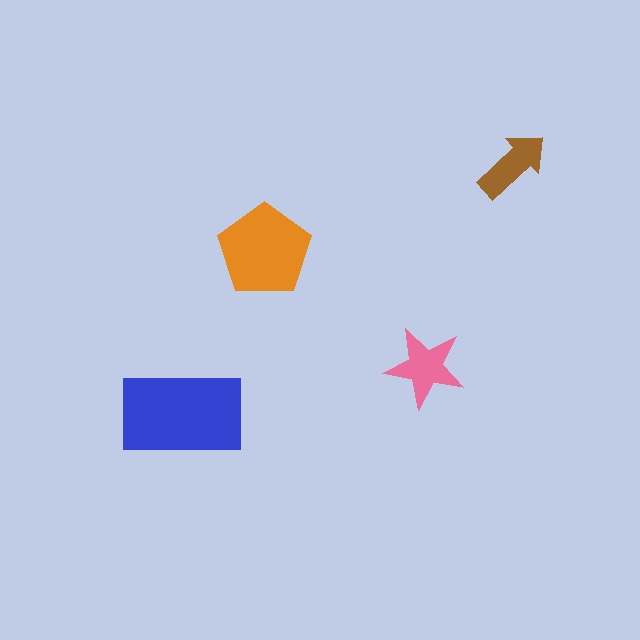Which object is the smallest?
The brown arrow.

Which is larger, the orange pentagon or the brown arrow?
The orange pentagon.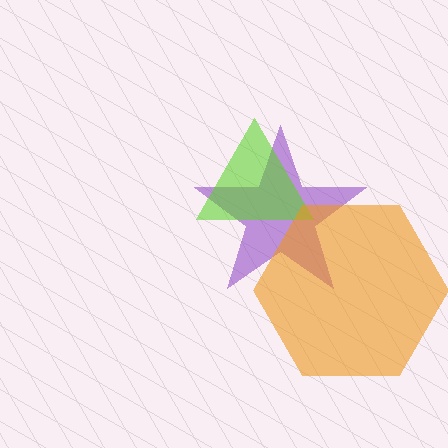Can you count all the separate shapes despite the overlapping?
Yes, there are 3 separate shapes.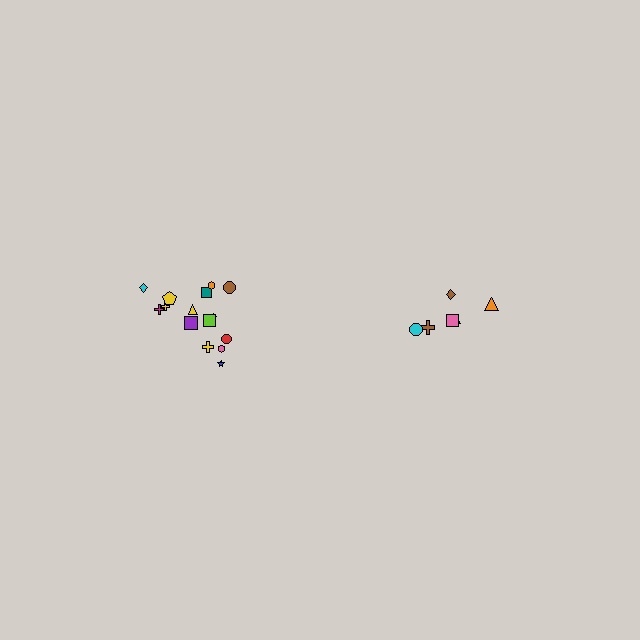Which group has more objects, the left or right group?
The left group.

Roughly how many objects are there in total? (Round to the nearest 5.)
Roughly 20 objects in total.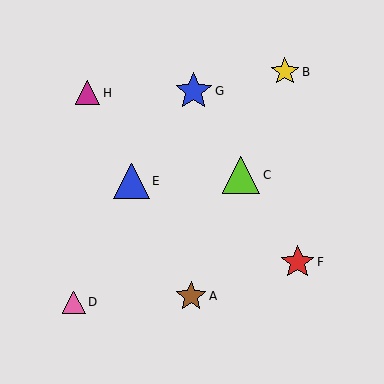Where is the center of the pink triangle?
The center of the pink triangle is at (74, 302).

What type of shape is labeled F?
Shape F is a red star.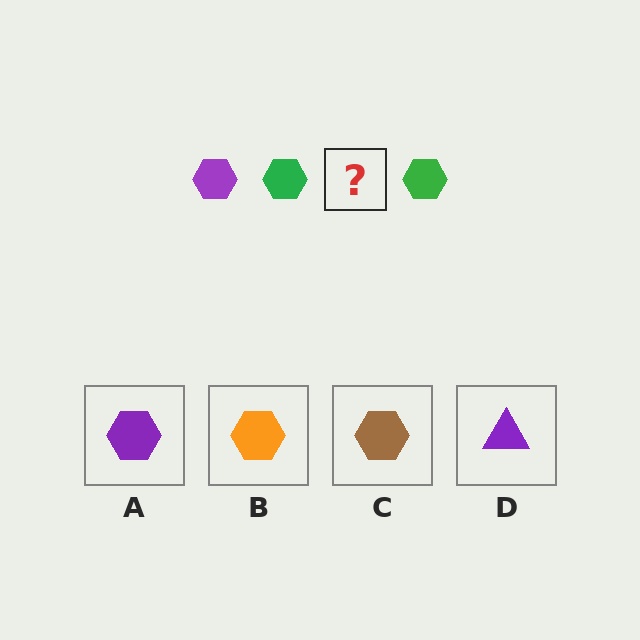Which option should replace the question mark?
Option A.